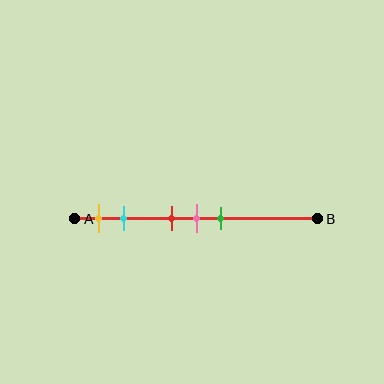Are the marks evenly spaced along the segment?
No, the marks are not evenly spaced.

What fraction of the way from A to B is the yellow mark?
The yellow mark is approximately 10% (0.1) of the way from A to B.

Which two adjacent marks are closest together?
The red and pink marks are the closest adjacent pair.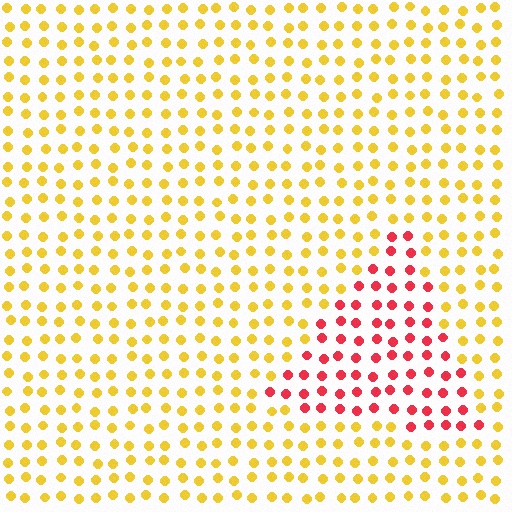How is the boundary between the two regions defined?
The boundary is defined purely by a slight shift in hue (about 58 degrees). Spacing, size, and orientation are identical on both sides.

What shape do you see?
I see a triangle.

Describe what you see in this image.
The image is filled with small yellow elements in a uniform arrangement. A triangle-shaped region is visible where the elements are tinted to a slightly different hue, forming a subtle color boundary.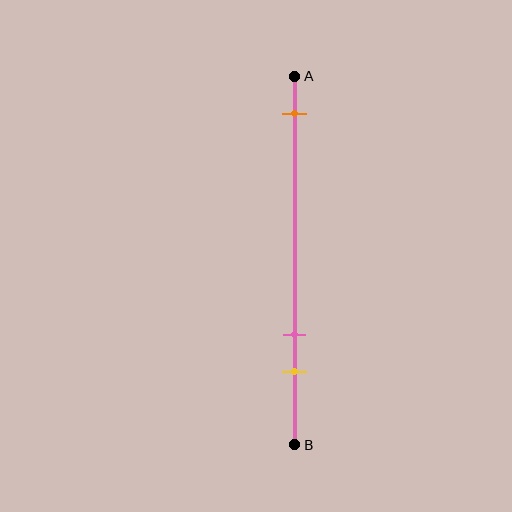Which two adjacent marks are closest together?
The pink and yellow marks are the closest adjacent pair.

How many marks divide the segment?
There are 3 marks dividing the segment.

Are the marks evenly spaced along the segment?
No, the marks are not evenly spaced.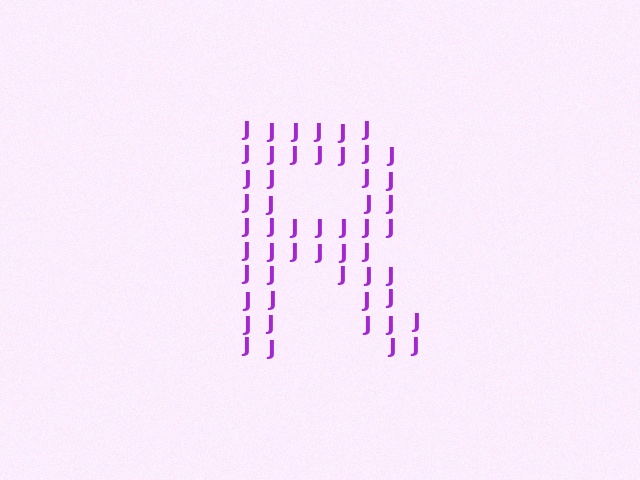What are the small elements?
The small elements are letter J's.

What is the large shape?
The large shape is the letter R.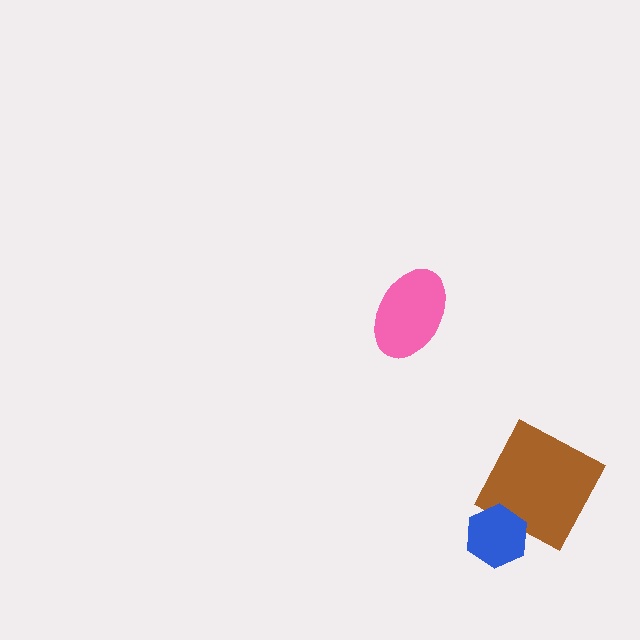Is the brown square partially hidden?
Yes, it is partially covered by another shape.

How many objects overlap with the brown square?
1 object overlaps with the brown square.